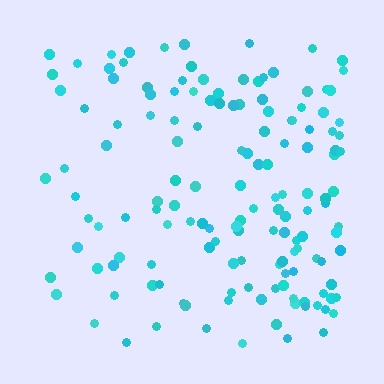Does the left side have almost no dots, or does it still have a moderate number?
Still a moderate number, just noticeably fewer than the right.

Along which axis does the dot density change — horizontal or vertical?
Horizontal.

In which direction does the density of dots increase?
From left to right, with the right side densest.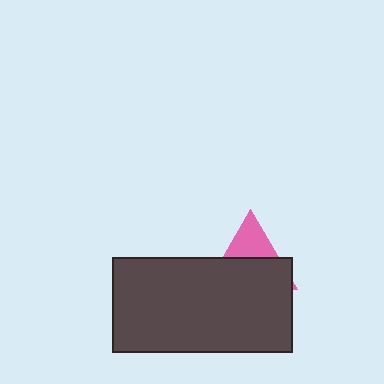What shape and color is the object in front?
The object in front is a dark gray rectangle.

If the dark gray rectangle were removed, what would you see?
You would see the complete pink triangle.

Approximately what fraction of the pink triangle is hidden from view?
Roughly 63% of the pink triangle is hidden behind the dark gray rectangle.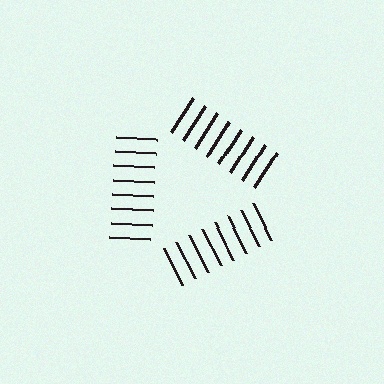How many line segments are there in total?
24 — 8 along each of the 3 edges.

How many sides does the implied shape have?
3 sides — the line-ends trace a triangle.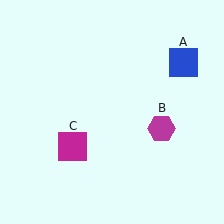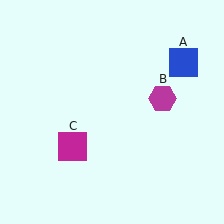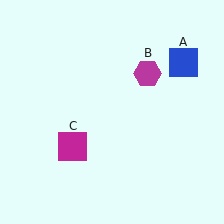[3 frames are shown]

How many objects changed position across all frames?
1 object changed position: magenta hexagon (object B).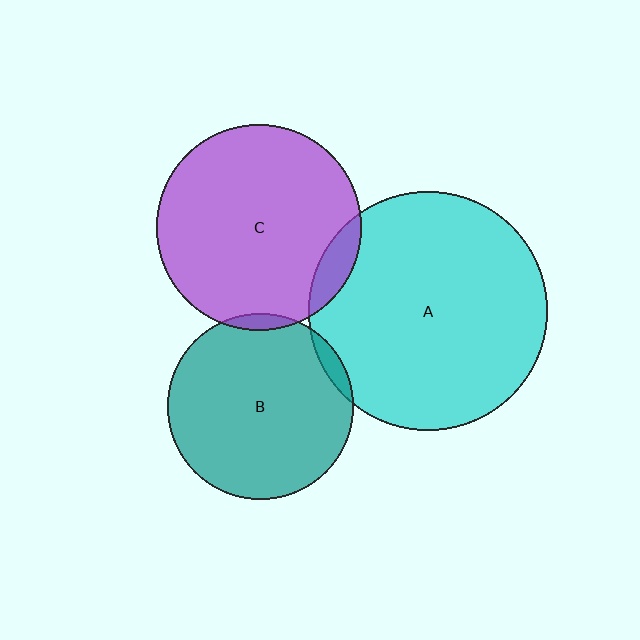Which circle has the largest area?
Circle A (cyan).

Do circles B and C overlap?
Yes.